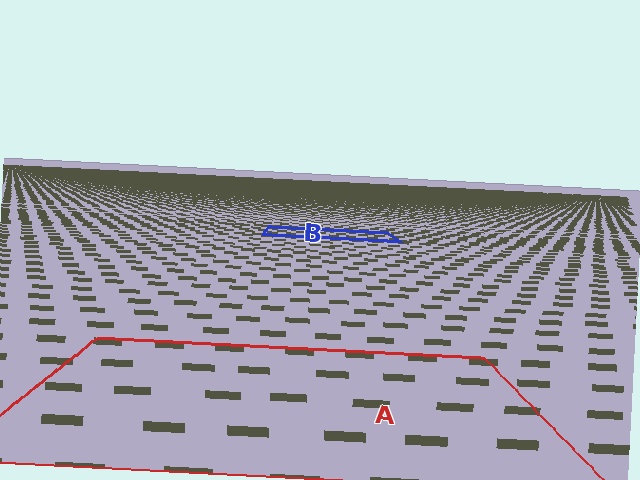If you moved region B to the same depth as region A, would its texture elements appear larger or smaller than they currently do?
They would appear larger. At a closer depth, the same texture elements are projected at a bigger on-screen size.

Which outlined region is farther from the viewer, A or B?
Region B is farther from the viewer — the texture elements inside it appear smaller and more densely packed.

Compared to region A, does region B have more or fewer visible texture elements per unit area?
Region B has more texture elements per unit area — they are packed more densely because it is farther away.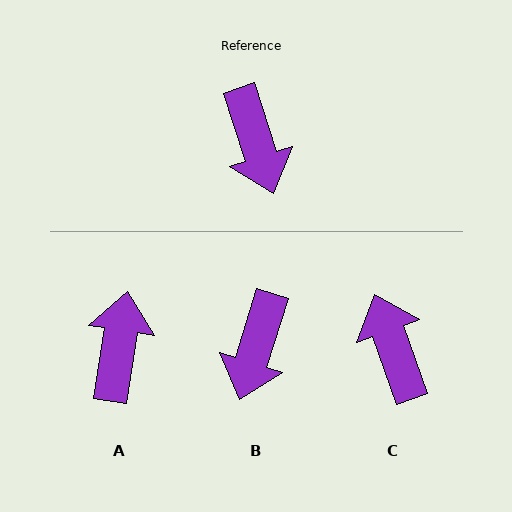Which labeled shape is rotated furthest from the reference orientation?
C, about 178 degrees away.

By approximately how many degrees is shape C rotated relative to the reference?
Approximately 178 degrees clockwise.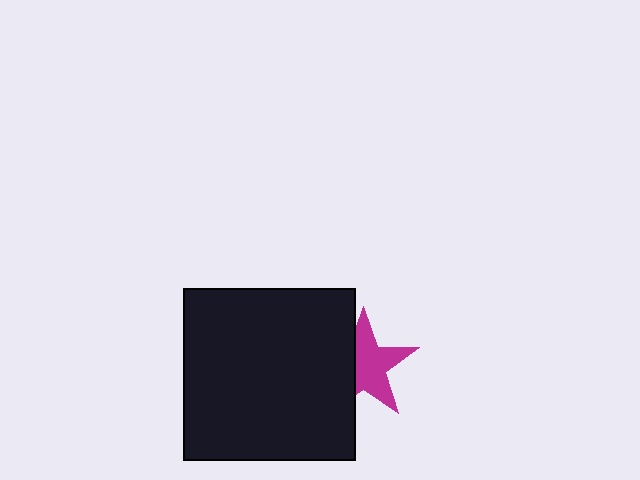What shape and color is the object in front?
The object in front is a black square.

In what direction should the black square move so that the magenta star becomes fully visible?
The black square should move left. That is the shortest direction to clear the overlap and leave the magenta star fully visible.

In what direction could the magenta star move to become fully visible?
The magenta star could move right. That would shift it out from behind the black square entirely.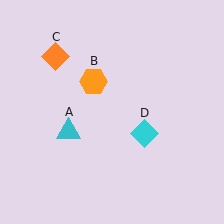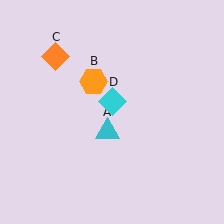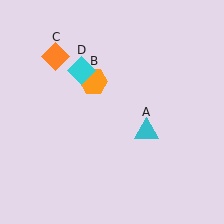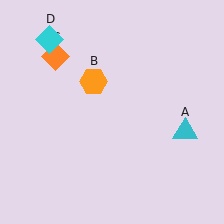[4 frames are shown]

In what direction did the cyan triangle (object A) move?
The cyan triangle (object A) moved right.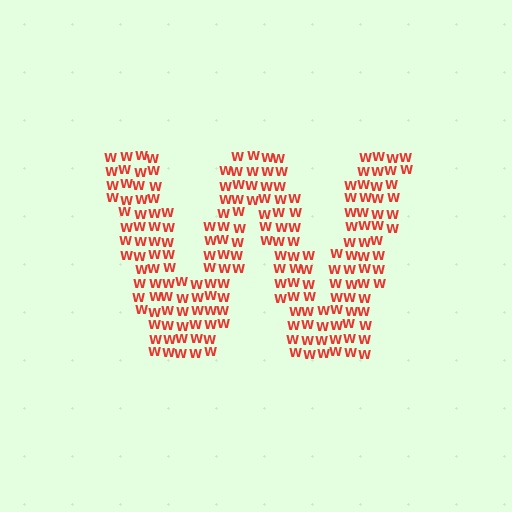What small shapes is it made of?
It is made of small letter W's.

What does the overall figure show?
The overall figure shows the letter W.